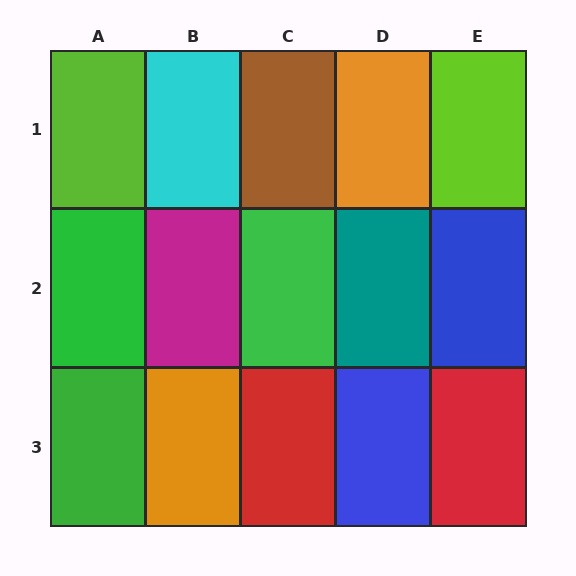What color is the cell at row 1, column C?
Brown.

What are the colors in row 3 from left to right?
Green, orange, red, blue, red.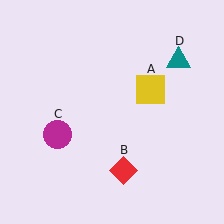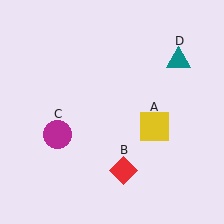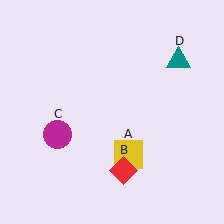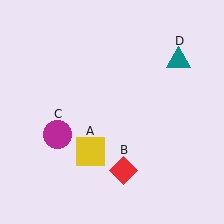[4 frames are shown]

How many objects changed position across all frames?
1 object changed position: yellow square (object A).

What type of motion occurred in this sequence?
The yellow square (object A) rotated clockwise around the center of the scene.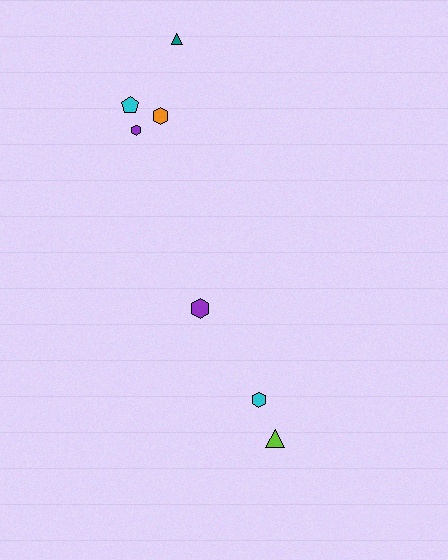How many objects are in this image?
There are 7 objects.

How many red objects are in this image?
There are no red objects.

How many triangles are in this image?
There are 2 triangles.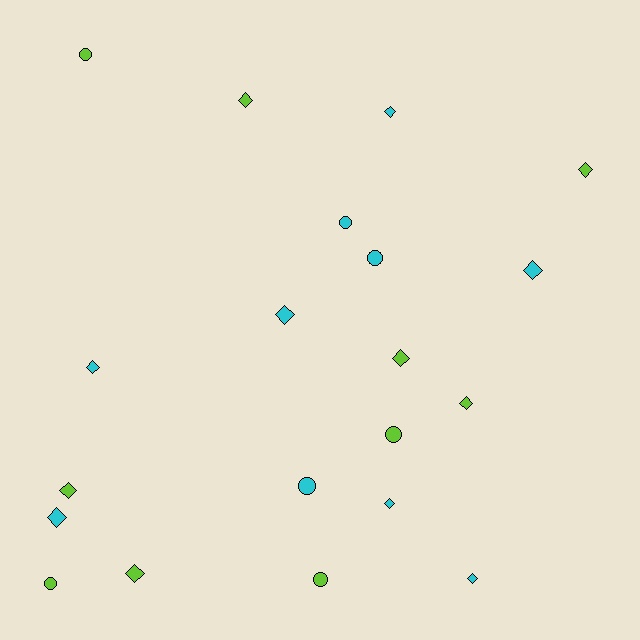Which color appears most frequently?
Lime, with 10 objects.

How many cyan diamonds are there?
There are 7 cyan diamonds.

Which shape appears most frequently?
Diamond, with 13 objects.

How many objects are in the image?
There are 20 objects.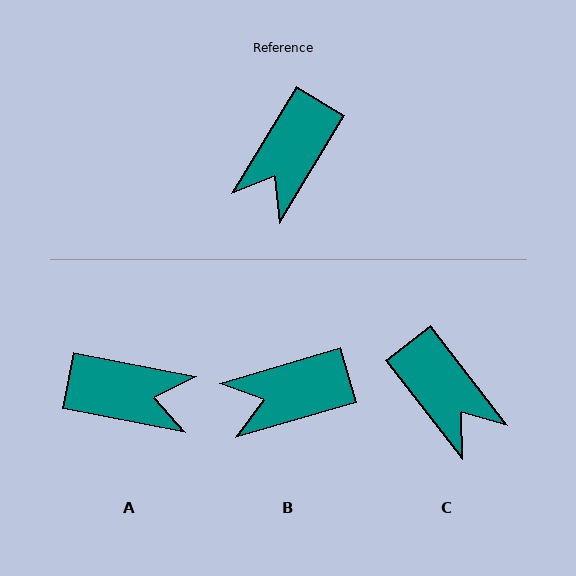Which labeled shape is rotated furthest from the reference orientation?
A, about 110 degrees away.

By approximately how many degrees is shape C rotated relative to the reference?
Approximately 69 degrees counter-clockwise.